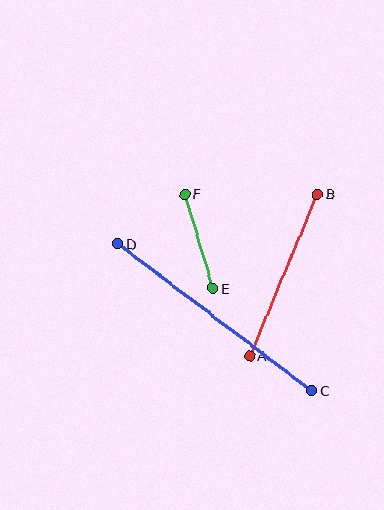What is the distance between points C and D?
The distance is approximately 243 pixels.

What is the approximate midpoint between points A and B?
The midpoint is at approximately (283, 275) pixels.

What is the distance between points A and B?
The distance is approximately 175 pixels.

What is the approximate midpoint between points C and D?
The midpoint is at approximately (215, 317) pixels.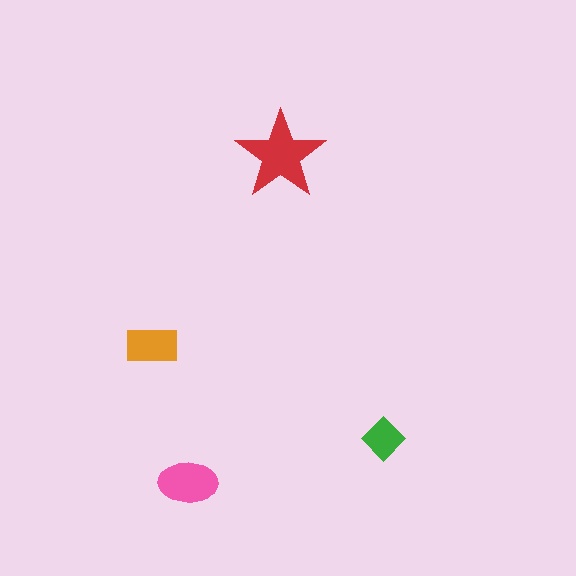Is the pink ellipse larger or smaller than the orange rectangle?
Larger.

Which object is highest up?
The red star is topmost.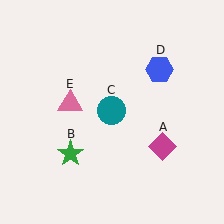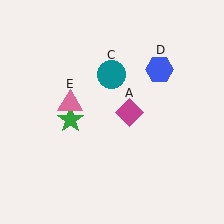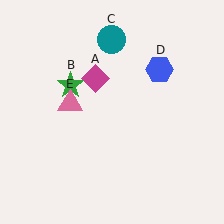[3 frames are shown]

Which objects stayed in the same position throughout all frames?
Blue hexagon (object D) and pink triangle (object E) remained stationary.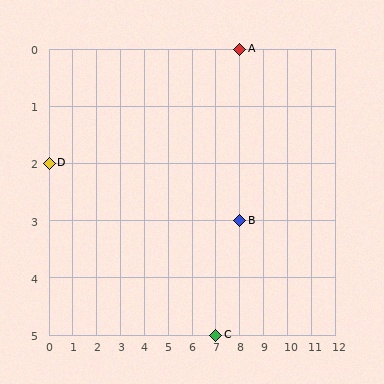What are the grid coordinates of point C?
Point C is at grid coordinates (7, 5).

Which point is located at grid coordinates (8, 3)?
Point B is at (8, 3).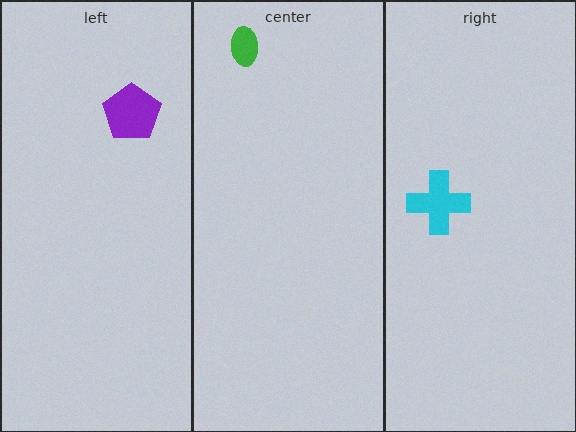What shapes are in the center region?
The green ellipse.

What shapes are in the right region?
The cyan cross.